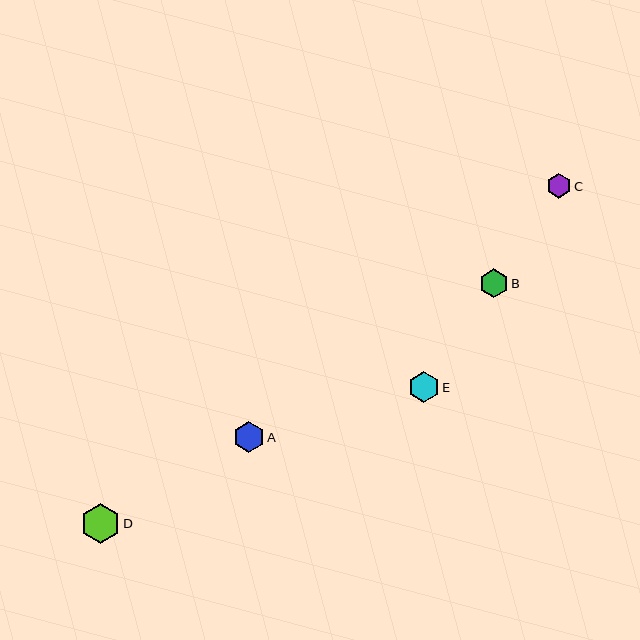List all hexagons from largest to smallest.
From largest to smallest: D, E, A, B, C.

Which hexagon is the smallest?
Hexagon C is the smallest with a size of approximately 25 pixels.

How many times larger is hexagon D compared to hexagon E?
Hexagon D is approximately 1.3 times the size of hexagon E.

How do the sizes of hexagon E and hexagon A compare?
Hexagon E and hexagon A are approximately the same size.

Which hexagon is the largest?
Hexagon D is the largest with a size of approximately 40 pixels.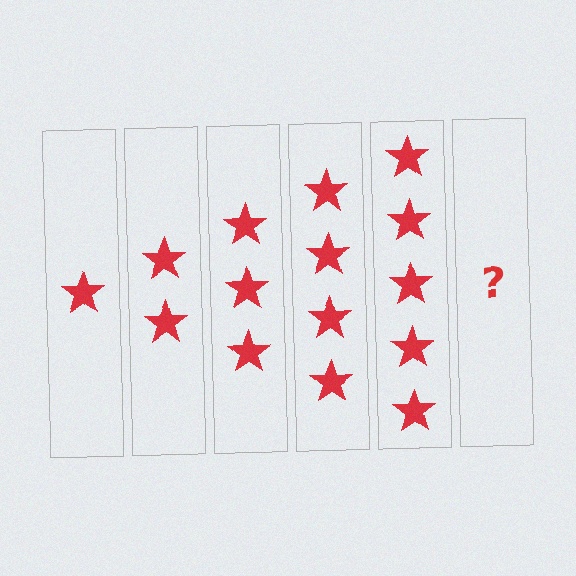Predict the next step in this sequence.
The next step is 6 stars.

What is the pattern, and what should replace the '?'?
The pattern is that each step adds one more star. The '?' should be 6 stars.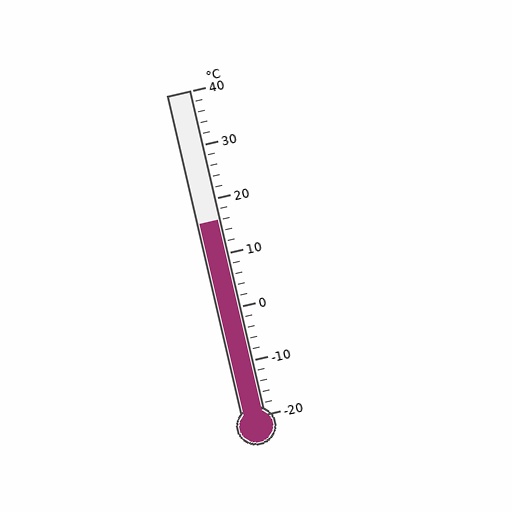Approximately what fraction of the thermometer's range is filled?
The thermometer is filled to approximately 60% of its range.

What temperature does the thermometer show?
The thermometer shows approximately 16°C.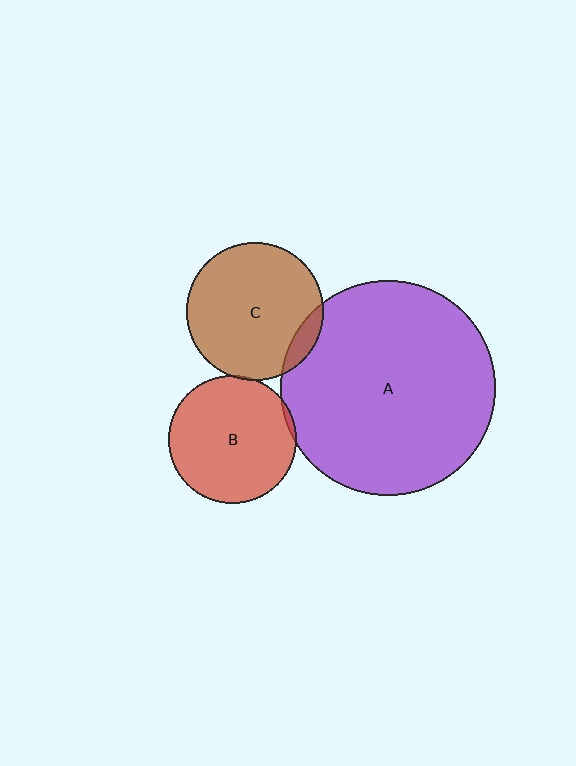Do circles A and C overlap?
Yes.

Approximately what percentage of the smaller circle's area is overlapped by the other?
Approximately 10%.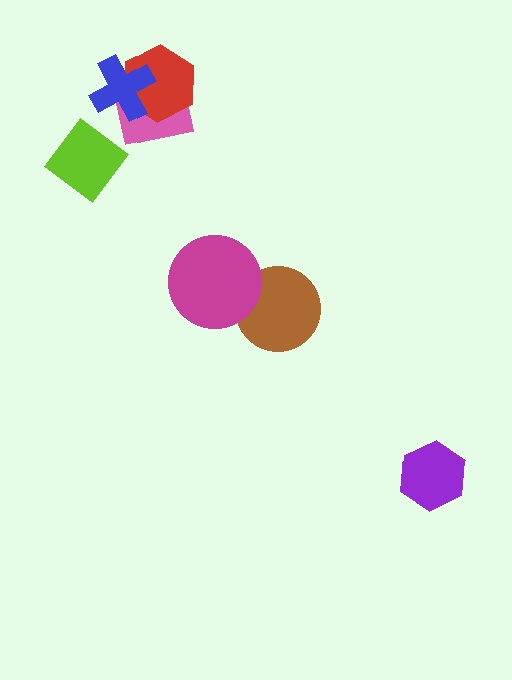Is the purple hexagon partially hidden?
No, no other shape covers it.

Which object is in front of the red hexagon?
The blue cross is in front of the red hexagon.